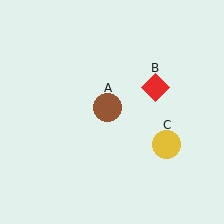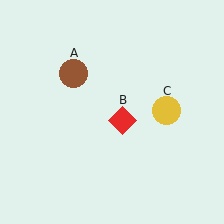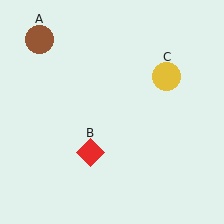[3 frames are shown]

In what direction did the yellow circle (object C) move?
The yellow circle (object C) moved up.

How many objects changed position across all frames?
3 objects changed position: brown circle (object A), red diamond (object B), yellow circle (object C).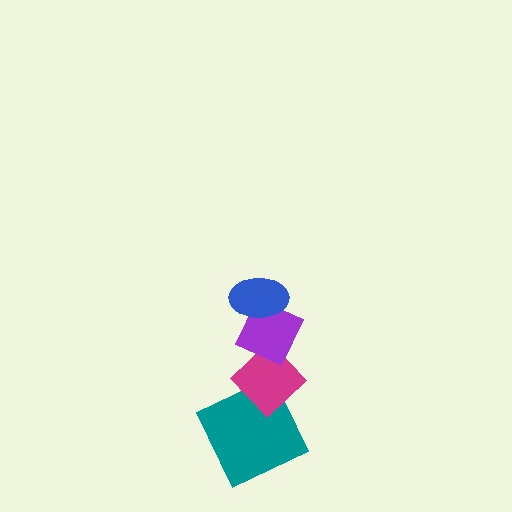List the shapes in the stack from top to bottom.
From top to bottom: the blue ellipse, the purple diamond, the magenta diamond, the teal square.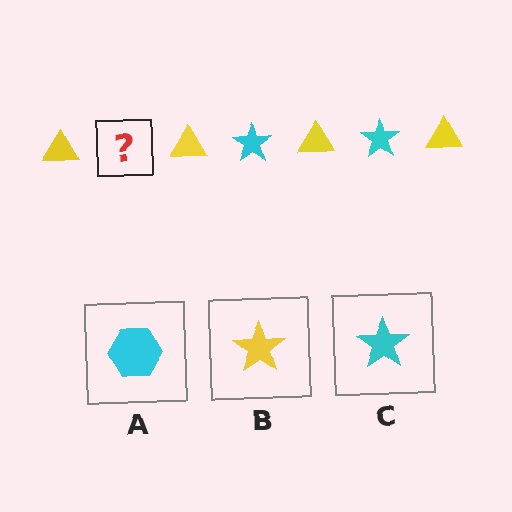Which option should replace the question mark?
Option C.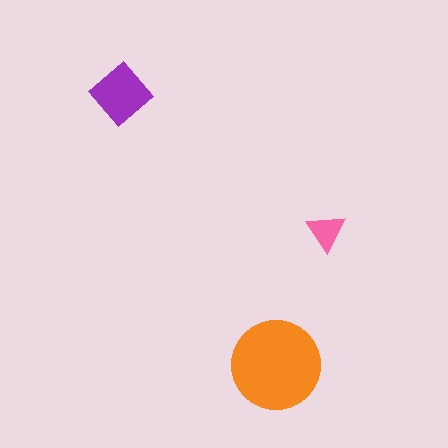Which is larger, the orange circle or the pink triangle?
The orange circle.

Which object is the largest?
The orange circle.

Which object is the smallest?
The pink triangle.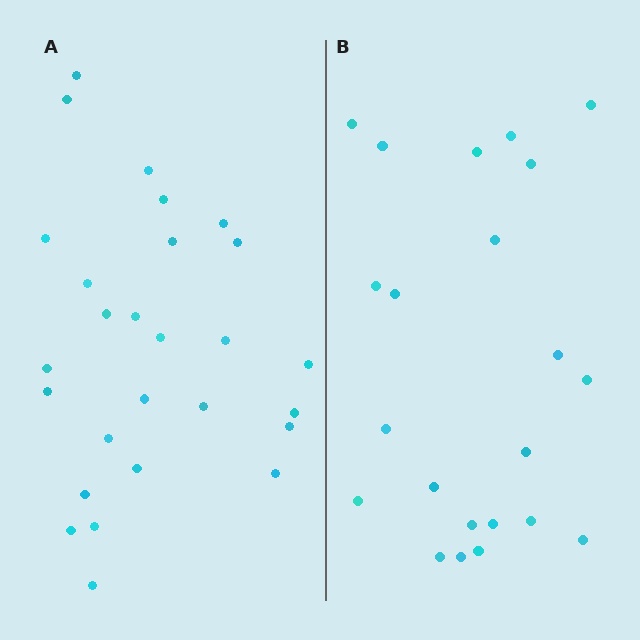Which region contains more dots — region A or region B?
Region A (the left region) has more dots.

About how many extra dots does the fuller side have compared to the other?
Region A has about 5 more dots than region B.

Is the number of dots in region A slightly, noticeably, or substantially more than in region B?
Region A has only slightly more — the two regions are fairly close. The ratio is roughly 1.2 to 1.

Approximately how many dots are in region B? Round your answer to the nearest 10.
About 20 dots. (The exact count is 22, which rounds to 20.)